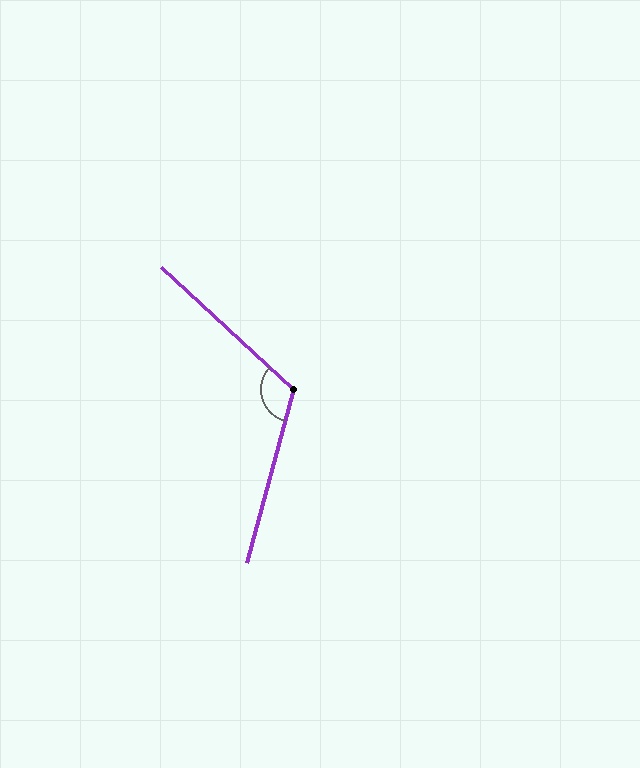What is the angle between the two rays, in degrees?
Approximately 117 degrees.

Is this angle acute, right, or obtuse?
It is obtuse.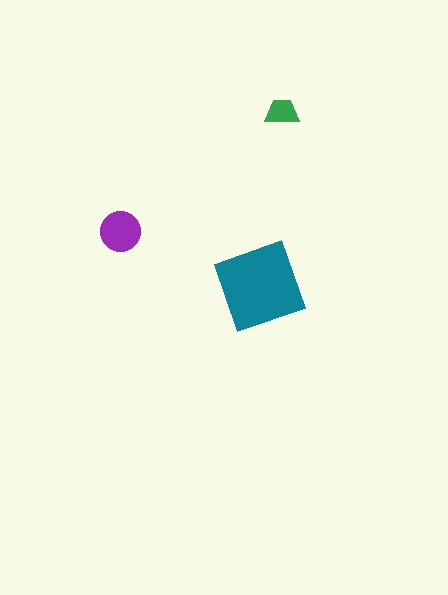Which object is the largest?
The teal diamond.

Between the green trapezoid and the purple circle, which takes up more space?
The purple circle.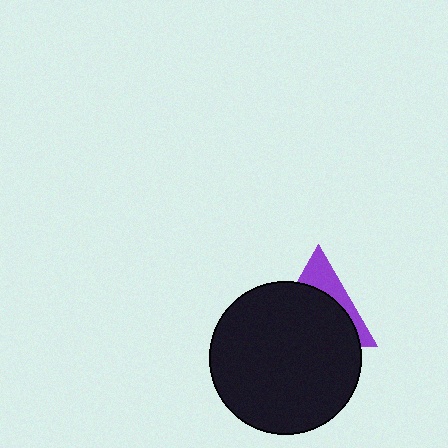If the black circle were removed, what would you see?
You would see the complete purple triangle.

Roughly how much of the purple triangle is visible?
A small part of it is visible (roughly 31%).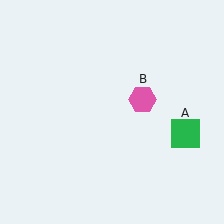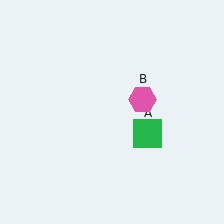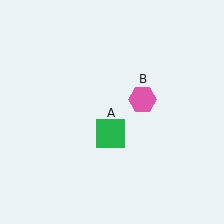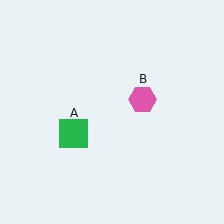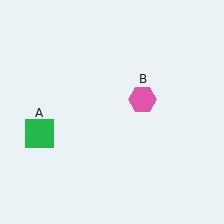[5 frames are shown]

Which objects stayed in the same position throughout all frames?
Pink hexagon (object B) remained stationary.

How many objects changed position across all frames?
1 object changed position: green square (object A).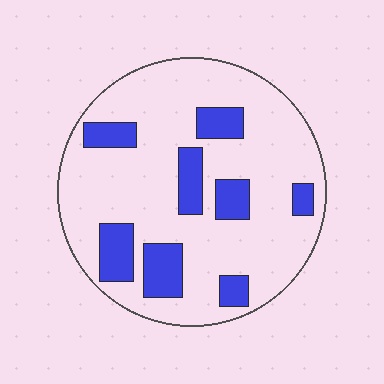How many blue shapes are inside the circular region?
8.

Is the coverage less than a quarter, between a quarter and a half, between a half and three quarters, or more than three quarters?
Less than a quarter.